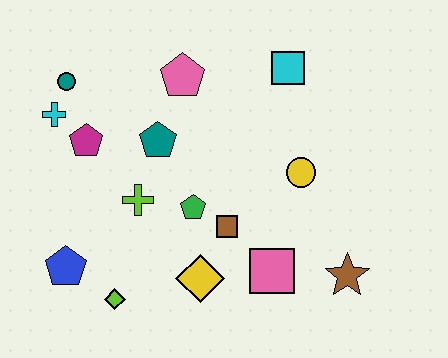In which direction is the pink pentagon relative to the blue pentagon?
The pink pentagon is above the blue pentagon.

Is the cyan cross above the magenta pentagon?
Yes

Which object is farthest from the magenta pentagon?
The brown star is farthest from the magenta pentagon.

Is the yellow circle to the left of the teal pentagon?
No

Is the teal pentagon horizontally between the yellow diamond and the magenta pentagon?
Yes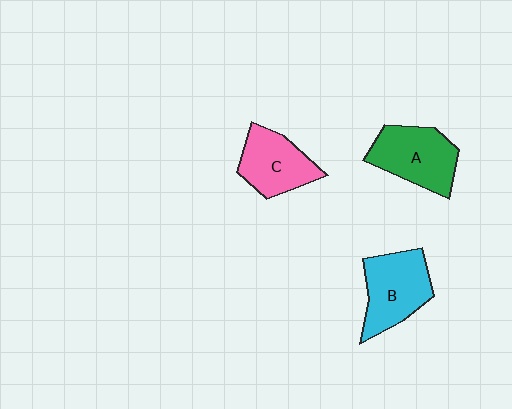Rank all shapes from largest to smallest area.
From largest to smallest: B (cyan), A (green), C (pink).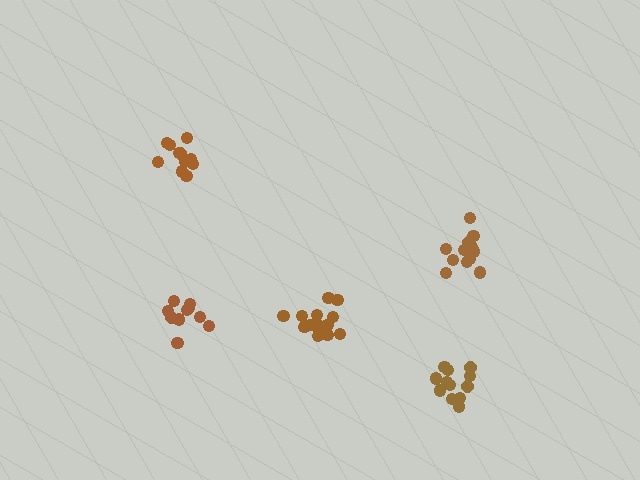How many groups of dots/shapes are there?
There are 5 groups.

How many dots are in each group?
Group 1: 10 dots, Group 2: 12 dots, Group 3: 14 dots, Group 4: 12 dots, Group 5: 11 dots (59 total).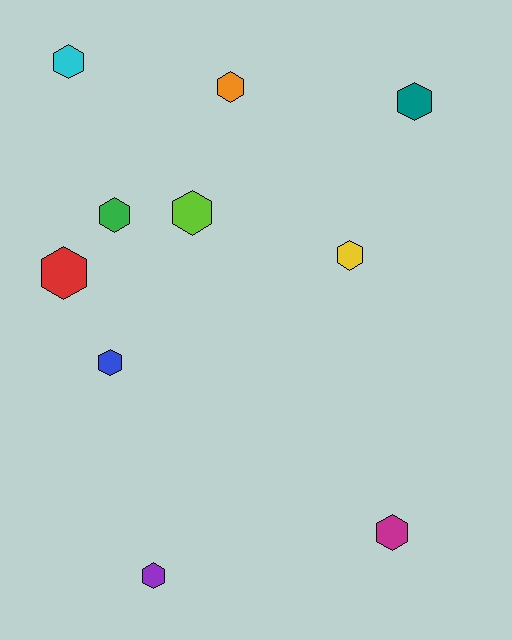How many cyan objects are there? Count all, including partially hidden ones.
There is 1 cyan object.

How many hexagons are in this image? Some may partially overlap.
There are 10 hexagons.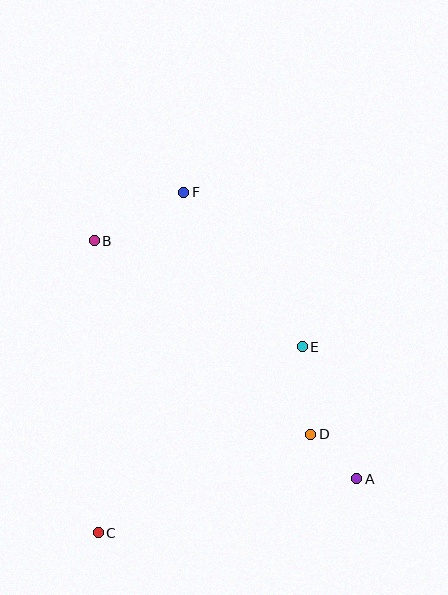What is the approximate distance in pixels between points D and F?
The distance between D and F is approximately 273 pixels.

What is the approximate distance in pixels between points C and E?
The distance between C and E is approximately 276 pixels.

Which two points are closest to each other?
Points A and D are closest to each other.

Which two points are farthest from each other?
Points A and B are farthest from each other.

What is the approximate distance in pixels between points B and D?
The distance between B and D is approximately 290 pixels.